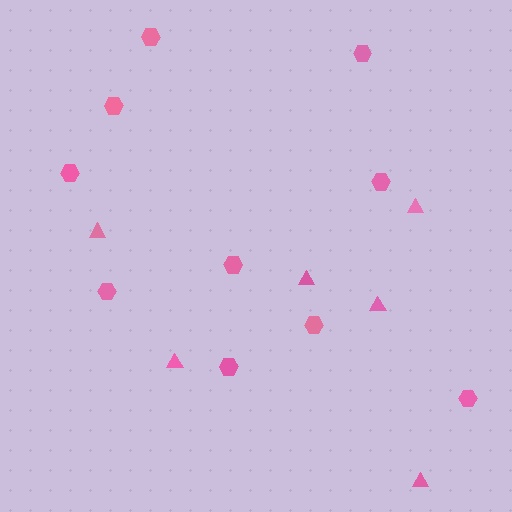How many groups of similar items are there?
There are 2 groups: one group of hexagons (10) and one group of triangles (6).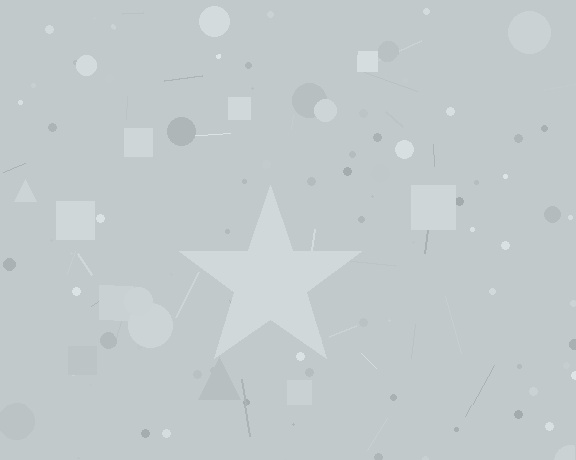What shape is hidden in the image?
A star is hidden in the image.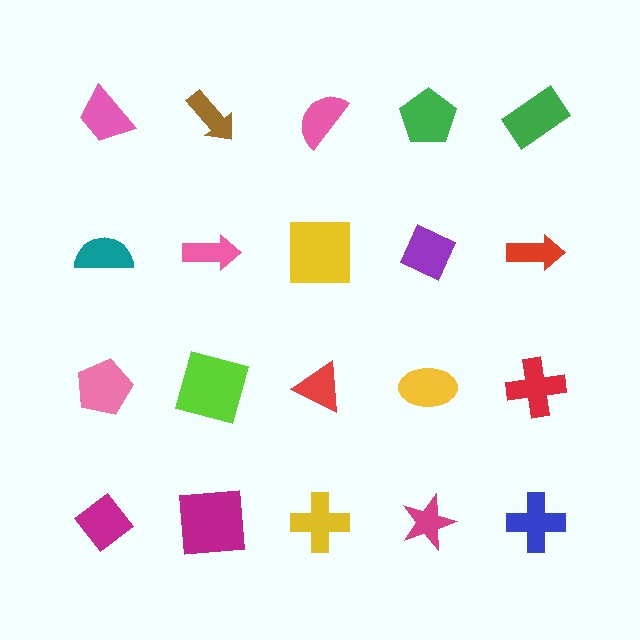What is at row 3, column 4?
A yellow ellipse.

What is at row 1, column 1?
A pink trapezoid.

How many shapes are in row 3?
5 shapes.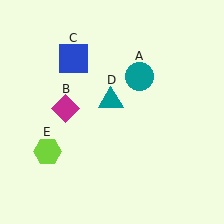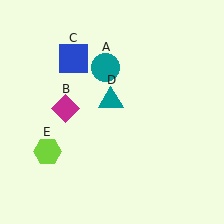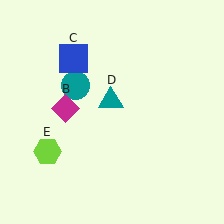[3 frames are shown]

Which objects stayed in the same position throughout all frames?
Magenta diamond (object B) and blue square (object C) and teal triangle (object D) and lime hexagon (object E) remained stationary.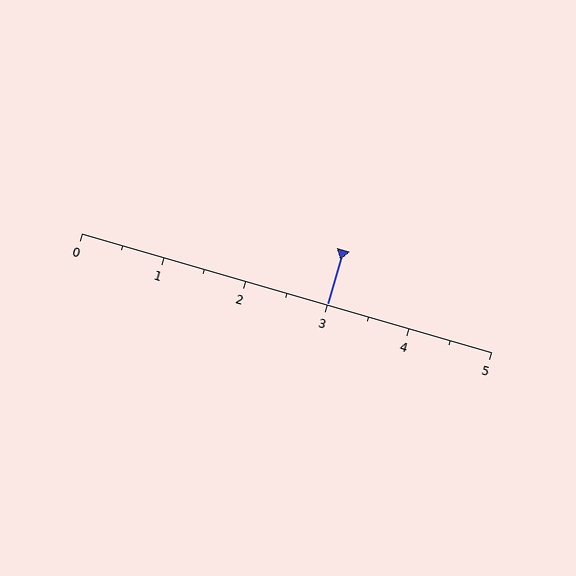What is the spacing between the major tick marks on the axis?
The major ticks are spaced 1 apart.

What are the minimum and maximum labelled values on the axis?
The axis runs from 0 to 5.